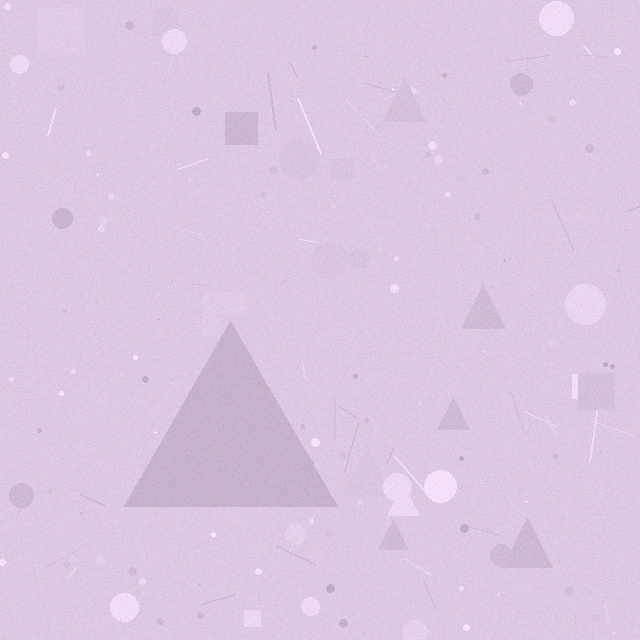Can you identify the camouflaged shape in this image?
The camouflaged shape is a triangle.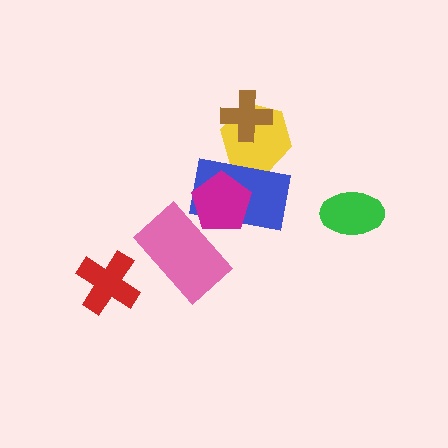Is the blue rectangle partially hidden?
Yes, it is partially covered by another shape.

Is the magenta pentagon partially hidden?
Yes, it is partially covered by another shape.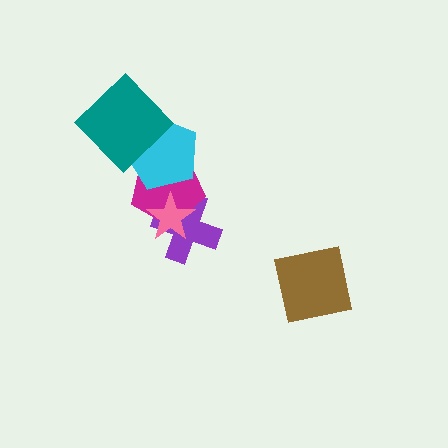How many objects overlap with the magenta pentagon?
4 objects overlap with the magenta pentagon.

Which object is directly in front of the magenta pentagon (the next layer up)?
The pink star is directly in front of the magenta pentagon.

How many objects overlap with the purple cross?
2 objects overlap with the purple cross.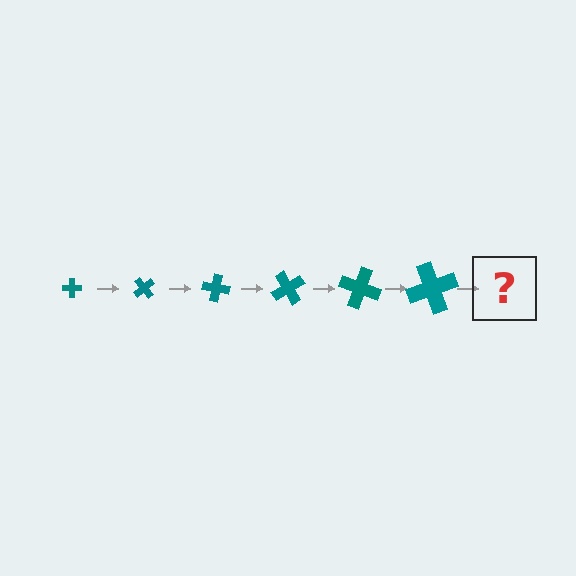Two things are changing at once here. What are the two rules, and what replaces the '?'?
The two rules are that the cross grows larger each step and it rotates 50 degrees each step. The '?' should be a cross, larger than the previous one and rotated 300 degrees from the start.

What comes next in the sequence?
The next element should be a cross, larger than the previous one and rotated 300 degrees from the start.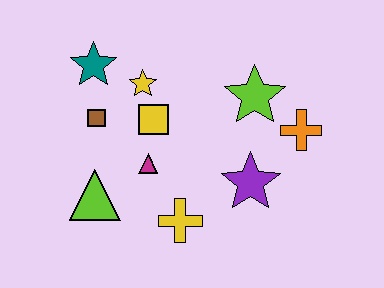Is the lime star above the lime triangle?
Yes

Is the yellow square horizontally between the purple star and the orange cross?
No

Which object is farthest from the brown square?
The orange cross is farthest from the brown square.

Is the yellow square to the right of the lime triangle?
Yes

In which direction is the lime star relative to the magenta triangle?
The lime star is to the right of the magenta triangle.